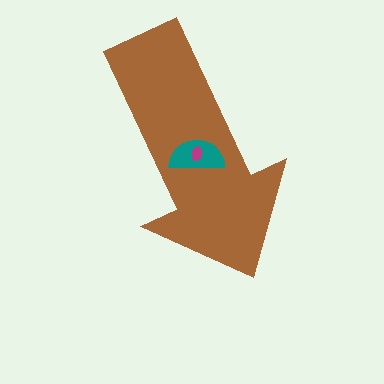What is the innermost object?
The magenta ellipse.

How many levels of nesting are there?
3.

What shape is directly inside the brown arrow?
The teal semicircle.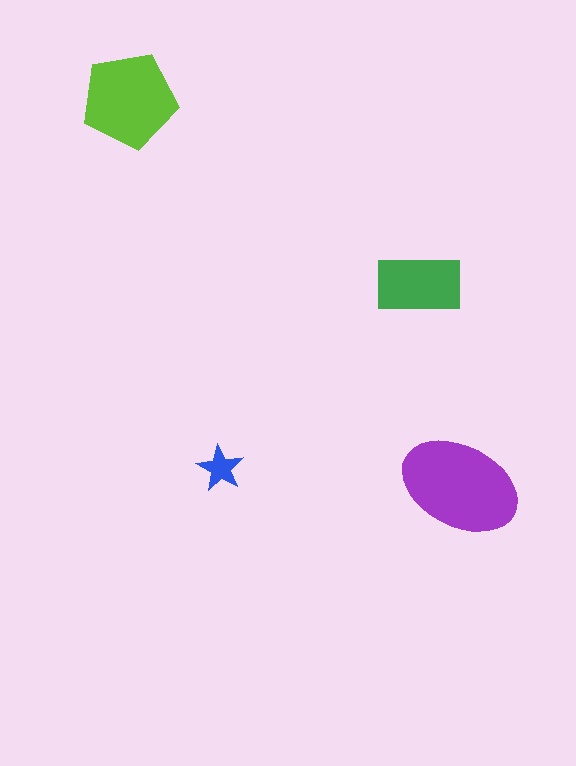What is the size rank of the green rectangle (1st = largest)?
3rd.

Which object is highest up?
The lime pentagon is topmost.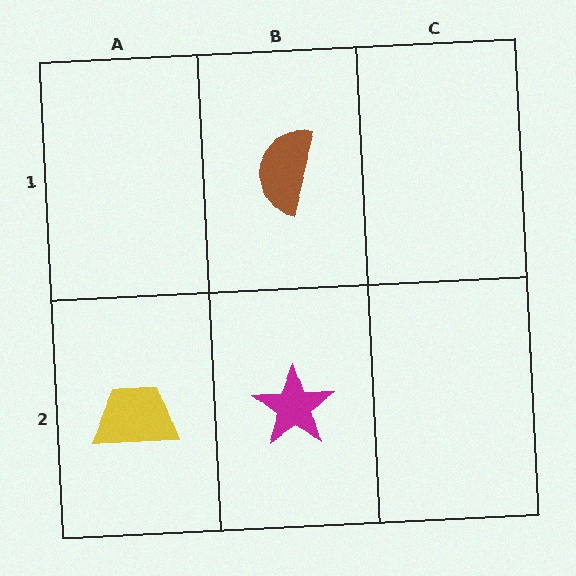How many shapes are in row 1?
1 shape.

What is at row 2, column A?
A yellow trapezoid.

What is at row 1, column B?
A brown semicircle.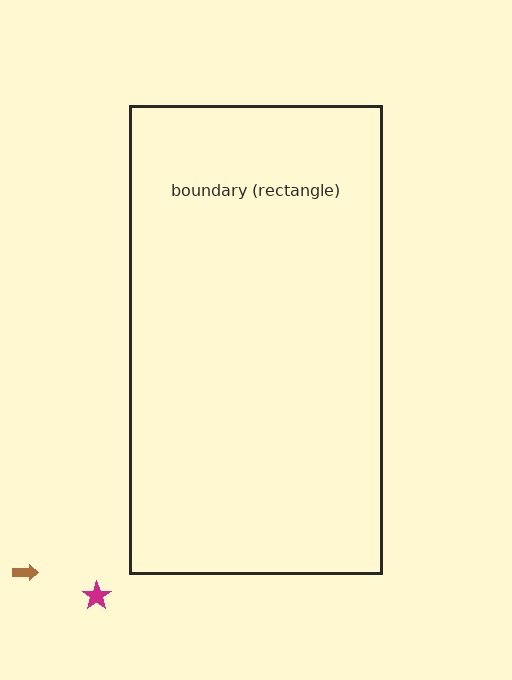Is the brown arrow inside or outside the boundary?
Outside.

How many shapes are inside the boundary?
0 inside, 2 outside.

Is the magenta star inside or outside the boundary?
Outside.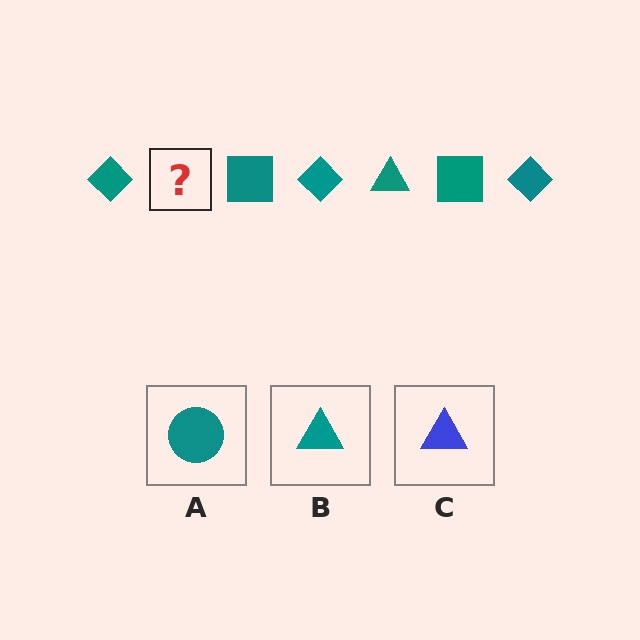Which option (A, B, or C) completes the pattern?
B.